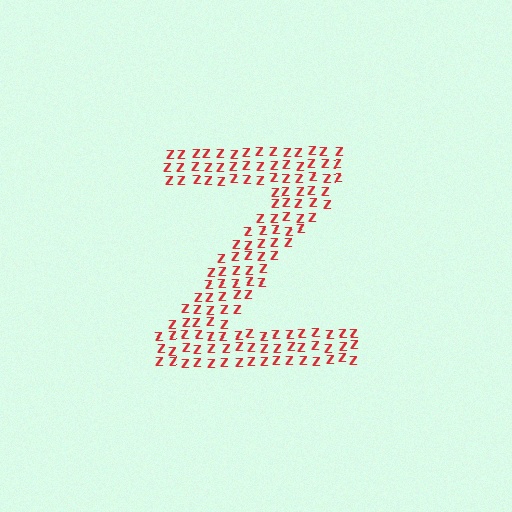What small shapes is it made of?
It is made of small letter Z's.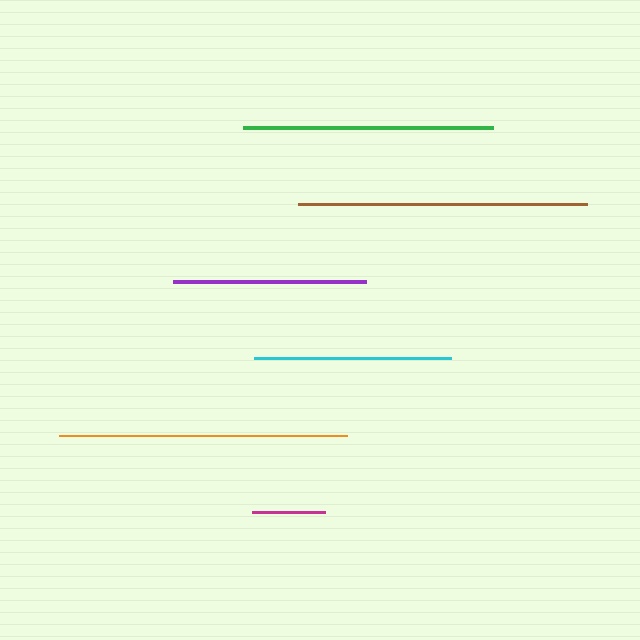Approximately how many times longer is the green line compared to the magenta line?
The green line is approximately 3.4 times the length of the magenta line.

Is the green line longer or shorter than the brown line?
The brown line is longer than the green line.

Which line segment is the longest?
The brown line is the longest at approximately 289 pixels.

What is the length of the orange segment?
The orange segment is approximately 287 pixels long.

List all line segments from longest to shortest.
From longest to shortest: brown, orange, green, cyan, purple, magenta.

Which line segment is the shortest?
The magenta line is the shortest at approximately 73 pixels.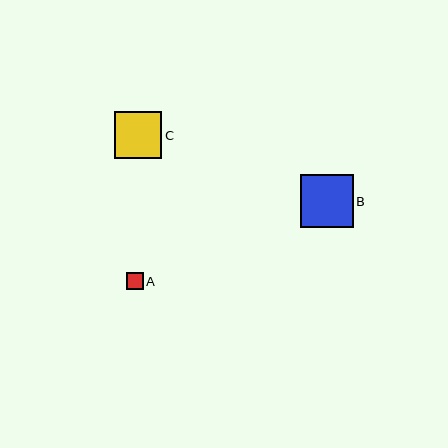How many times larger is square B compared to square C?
Square B is approximately 1.1 times the size of square C.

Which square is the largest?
Square B is the largest with a size of approximately 53 pixels.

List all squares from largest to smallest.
From largest to smallest: B, C, A.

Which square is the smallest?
Square A is the smallest with a size of approximately 17 pixels.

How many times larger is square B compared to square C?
Square B is approximately 1.1 times the size of square C.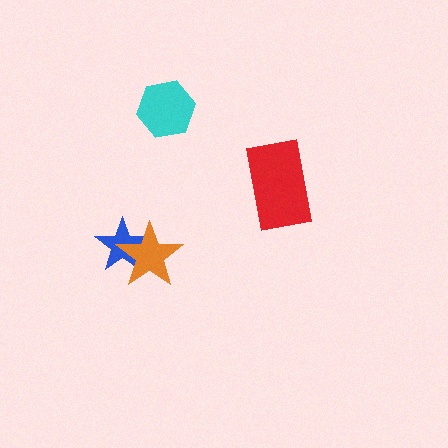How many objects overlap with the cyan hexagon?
0 objects overlap with the cyan hexagon.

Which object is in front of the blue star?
The orange star is in front of the blue star.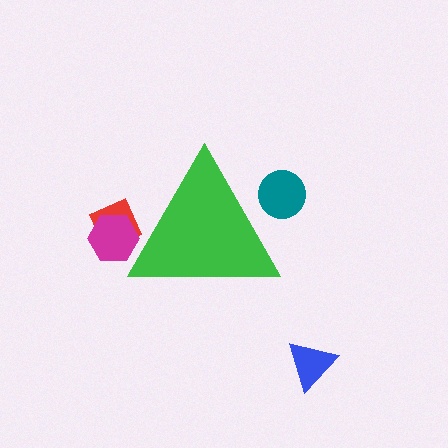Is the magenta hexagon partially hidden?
Yes, the magenta hexagon is partially hidden behind the green triangle.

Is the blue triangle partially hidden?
No, the blue triangle is fully visible.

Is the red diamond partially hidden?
Yes, the red diamond is partially hidden behind the green triangle.